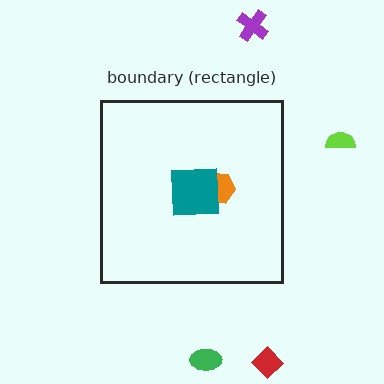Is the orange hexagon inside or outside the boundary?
Inside.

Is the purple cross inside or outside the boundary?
Outside.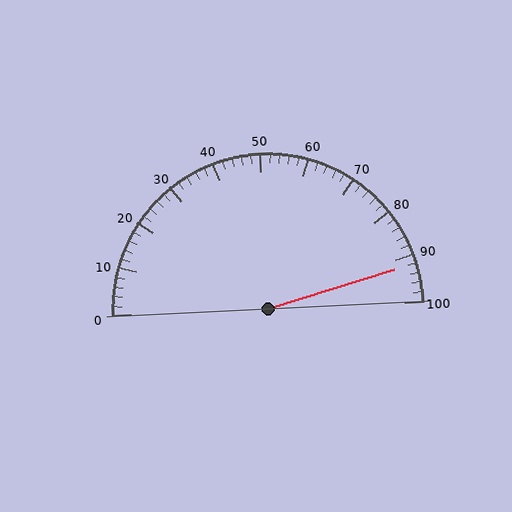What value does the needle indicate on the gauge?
The needle indicates approximately 92.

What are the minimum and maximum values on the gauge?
The gauge ranges from 0 to 100.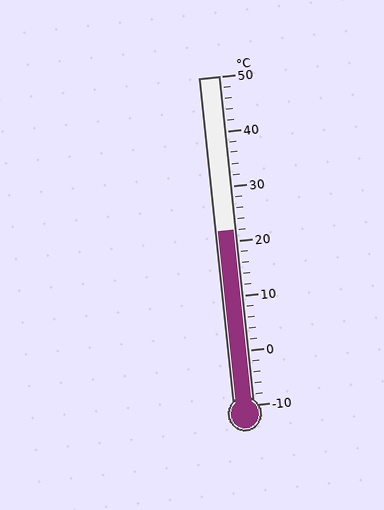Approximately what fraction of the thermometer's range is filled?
The thermometer is filled to approximately 55% of its range.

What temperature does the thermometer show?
The thermometer shows approximately 22°C.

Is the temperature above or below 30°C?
The temperature is below 30°C.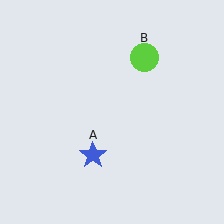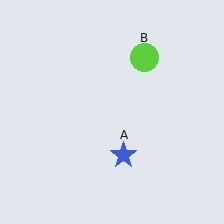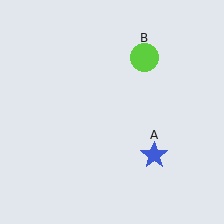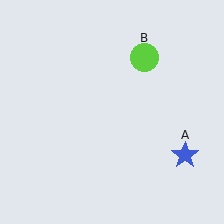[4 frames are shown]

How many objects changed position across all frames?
1 object changed position: blue star (object A).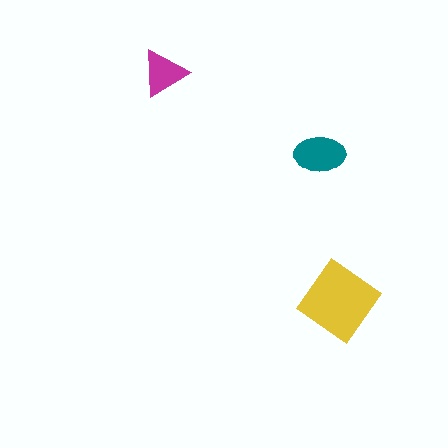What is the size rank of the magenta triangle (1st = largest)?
3rd.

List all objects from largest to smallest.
The yellow diamond, the teal ellipse, the magenta triangle.